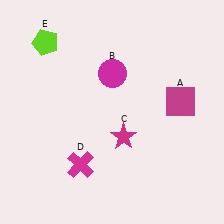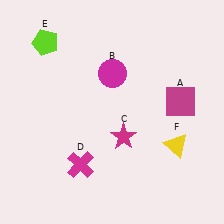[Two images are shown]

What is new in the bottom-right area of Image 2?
A yellow triangle (F) was added in the bottom-right area of Image 2.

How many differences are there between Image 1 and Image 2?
There is 1 difference between the two images.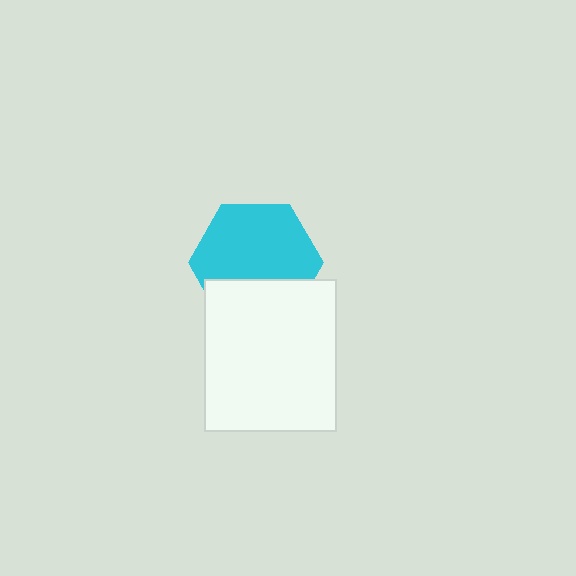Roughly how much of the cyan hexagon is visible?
Most of it is visible (roughly 68%).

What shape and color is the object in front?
The object in front is a white rectangle.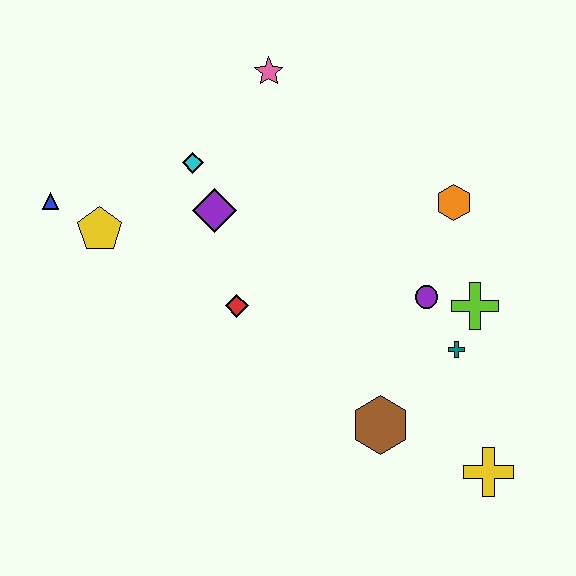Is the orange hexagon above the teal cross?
Yes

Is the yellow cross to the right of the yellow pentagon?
Yes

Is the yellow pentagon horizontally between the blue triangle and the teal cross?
Yes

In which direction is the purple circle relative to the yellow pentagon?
The purple circle is to the right of the yellow pentagon.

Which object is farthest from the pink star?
The yellow cross is farthest from the pink star.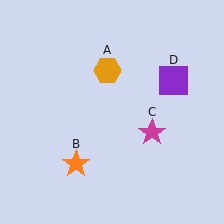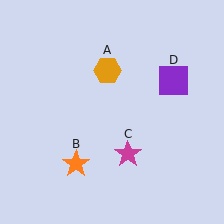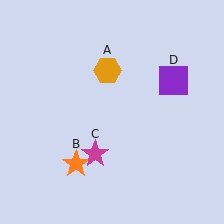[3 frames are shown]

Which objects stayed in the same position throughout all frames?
Orange hexagon (object A) and orange star (object B) and purple square (object D) remained stationary.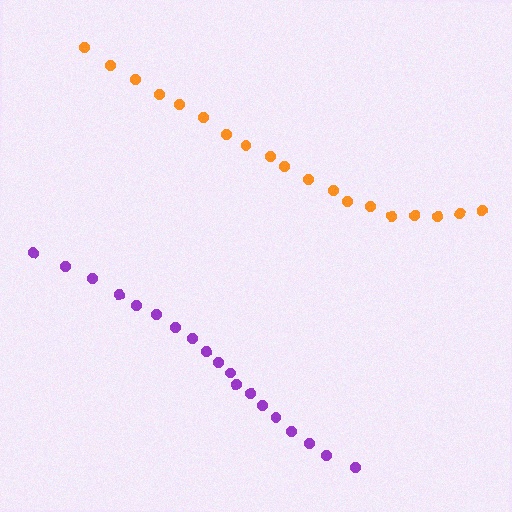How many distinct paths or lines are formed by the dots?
There are 2 distinct paths.